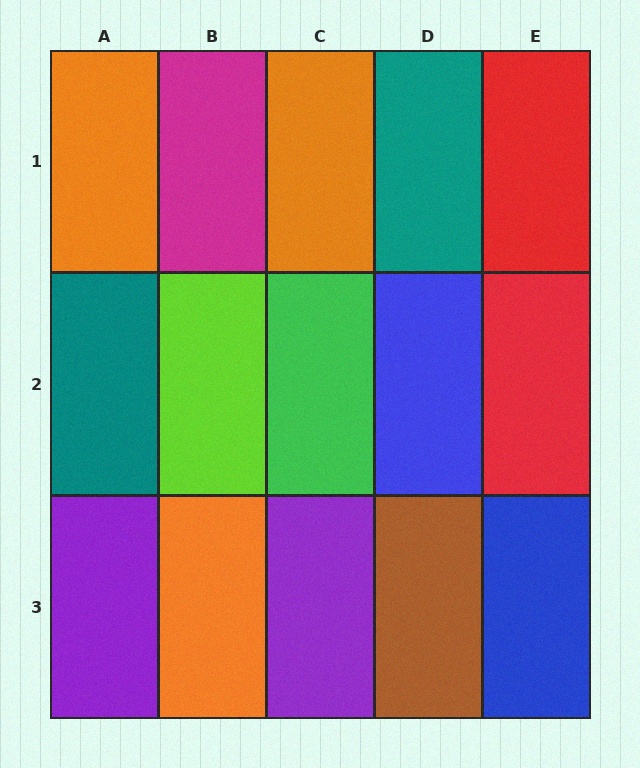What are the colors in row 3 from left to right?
Purple, orange, purple, brown, blue.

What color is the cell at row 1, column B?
Magenta.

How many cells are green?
1 cell is green.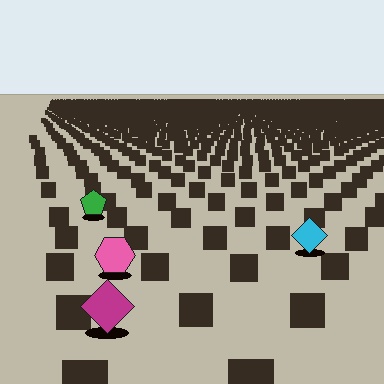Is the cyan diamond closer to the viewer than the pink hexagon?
No. The pink hexagon is closer — you can tell from the texture gradient: the ground texture is coarser near it.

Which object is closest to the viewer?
The magenta diamond is closest. The texture marks near it are larger and more spread out.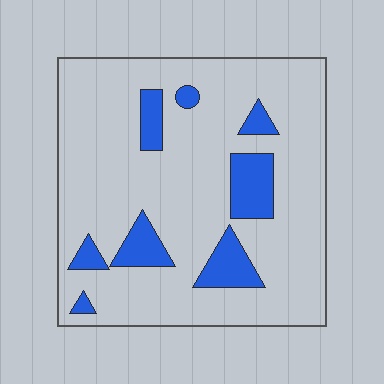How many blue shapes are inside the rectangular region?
8.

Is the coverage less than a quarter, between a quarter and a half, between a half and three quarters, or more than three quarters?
Less than a quarter.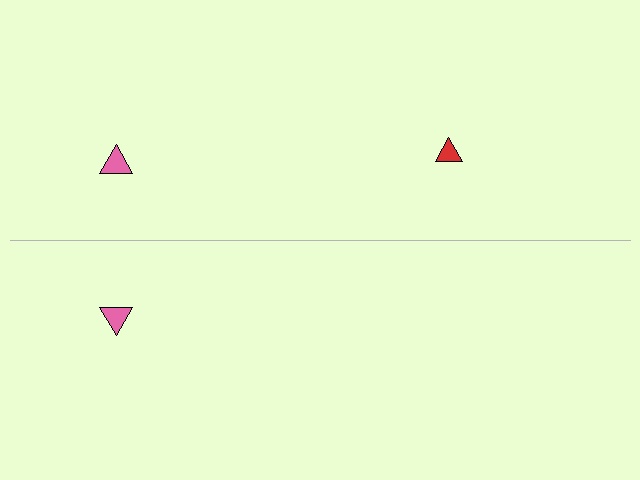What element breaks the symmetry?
A red triangle is missing from the bottom side.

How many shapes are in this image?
There are 3 shapes in this image.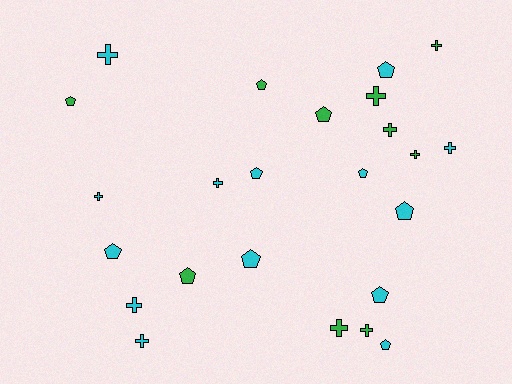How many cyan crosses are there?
There are 6 cyan crosses.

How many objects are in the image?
There are 24 objects.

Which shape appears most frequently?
Pentagon, with 12 objects.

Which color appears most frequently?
Cyan, with 14 objects.